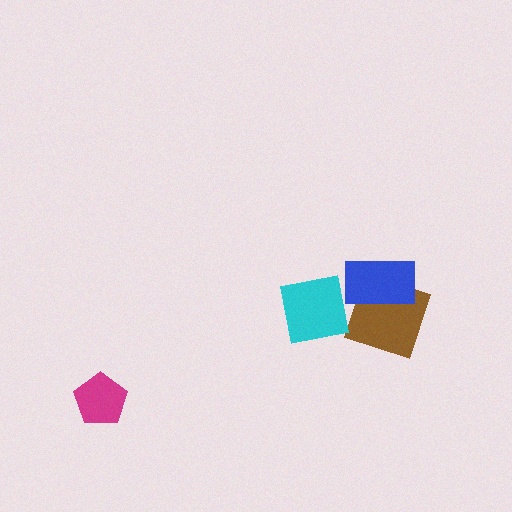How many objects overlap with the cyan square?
0 objects overlap with the cyan square.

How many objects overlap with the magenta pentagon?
0 objects overlap with the magenta pentagon.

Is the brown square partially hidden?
Yes, it is partially covered by another shape.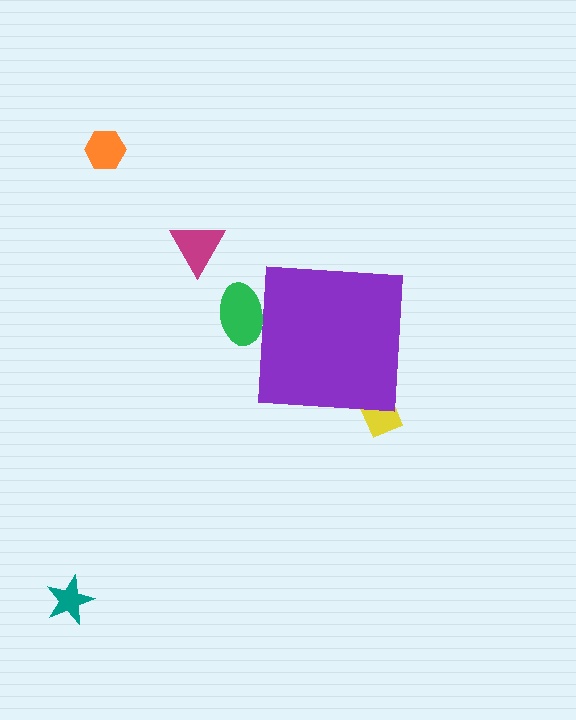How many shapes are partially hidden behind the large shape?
2 shapes are partially hidden.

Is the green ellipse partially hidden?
Yes, the green ellipse is partially hidden behind the purple square.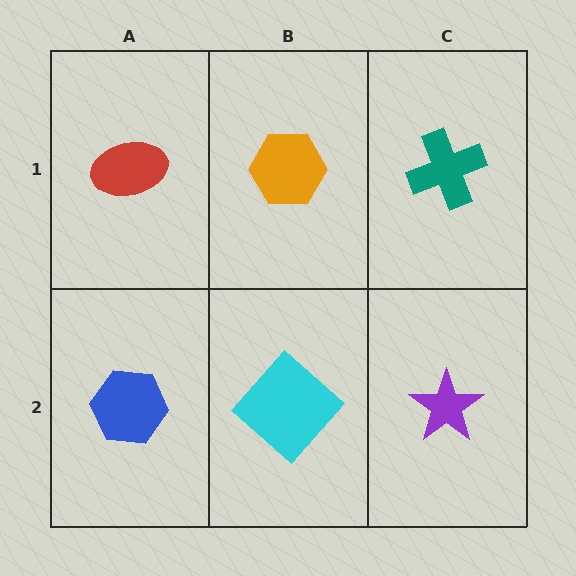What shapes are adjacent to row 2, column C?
A teal cross (row 1, column C), a cyan diamond (row 2, column B).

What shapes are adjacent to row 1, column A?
A blue hexagon (row 2, column A), an orange hexagon (row 1, column B).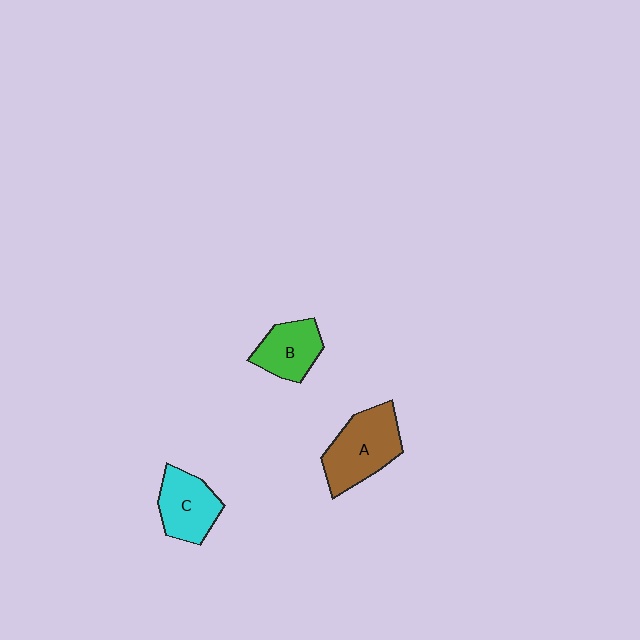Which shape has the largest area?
Shape A (brown).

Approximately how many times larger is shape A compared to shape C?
Approximately 1.3 times.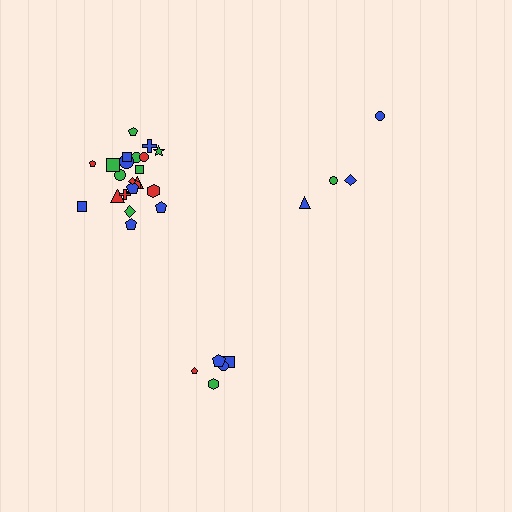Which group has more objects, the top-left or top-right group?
The top-left group.